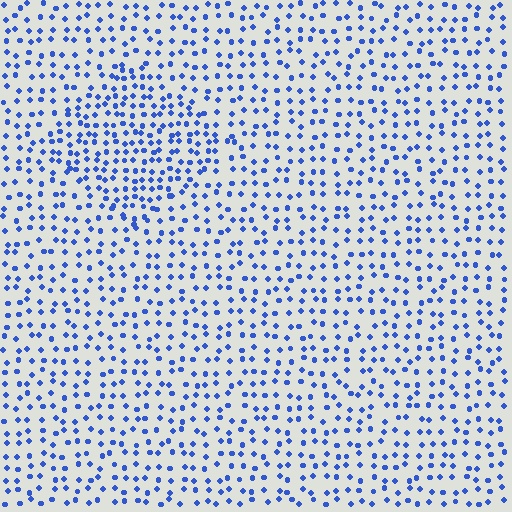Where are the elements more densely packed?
The elements are more densely packed inside the diamond boundary.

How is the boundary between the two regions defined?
The boundary is defined by a change in element density (approximately 1.6x ratio). All elements are the same color, size, and shape.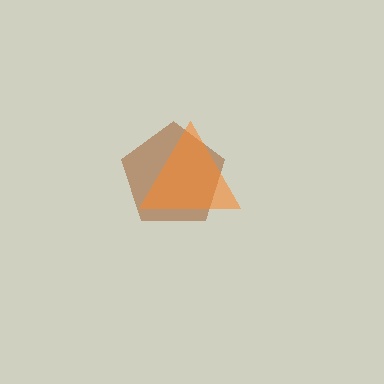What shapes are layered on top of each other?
The layered shapes are: a brown pentagon, an orange triangle.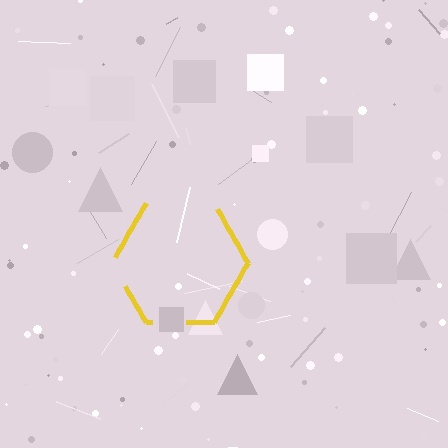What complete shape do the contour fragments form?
The contour fragments form a hexagon.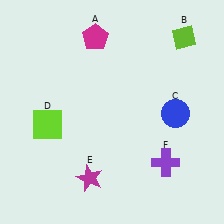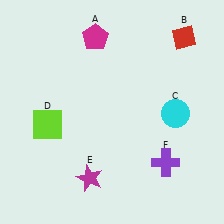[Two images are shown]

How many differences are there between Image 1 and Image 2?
There are 2 differences between the two images.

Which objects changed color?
B changed from lime to red. C changed from blue to cyan.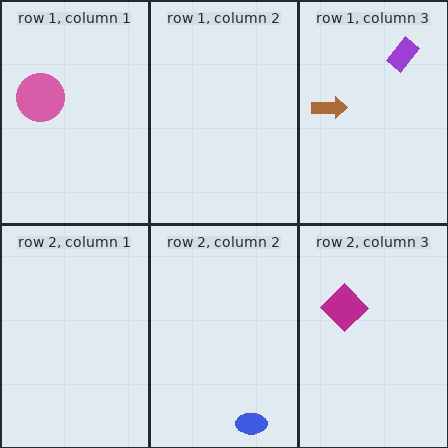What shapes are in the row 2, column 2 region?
The blue ellipse.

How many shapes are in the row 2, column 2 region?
1.